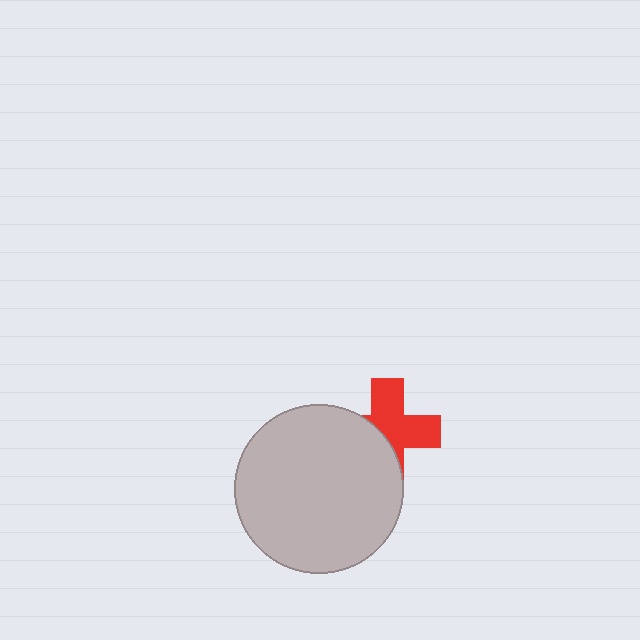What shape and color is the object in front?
The object in front is a light gray circle.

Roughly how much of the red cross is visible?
About half of it is visible (roughly 56%).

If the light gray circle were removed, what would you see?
You would see the complete red cross.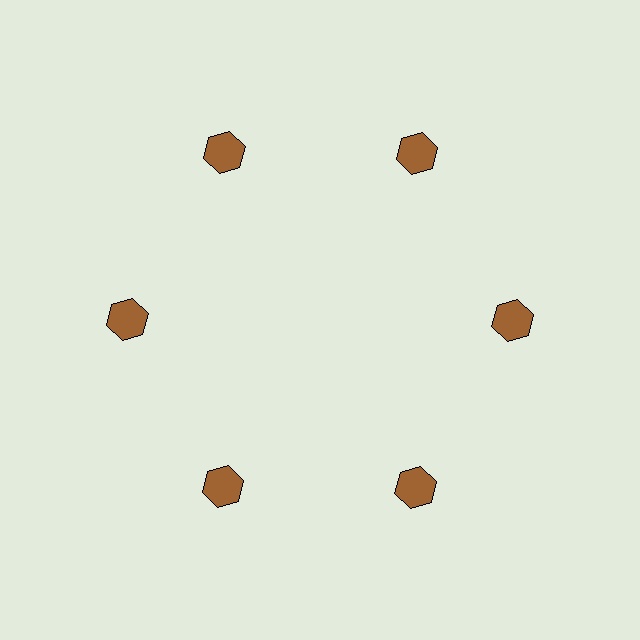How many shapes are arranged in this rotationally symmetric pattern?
There are 6 shapes, arranged in 6 groups of 1.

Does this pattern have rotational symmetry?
Yes, this pattern has 6-fold rotational symmetry. It looks the same after rotating 60 degrees around the center.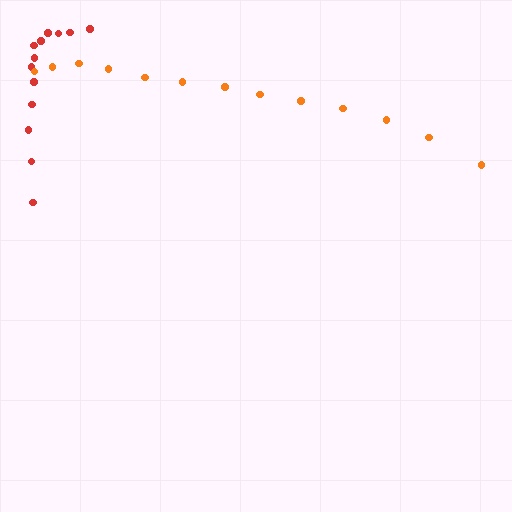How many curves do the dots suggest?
There are 2 distinct paths.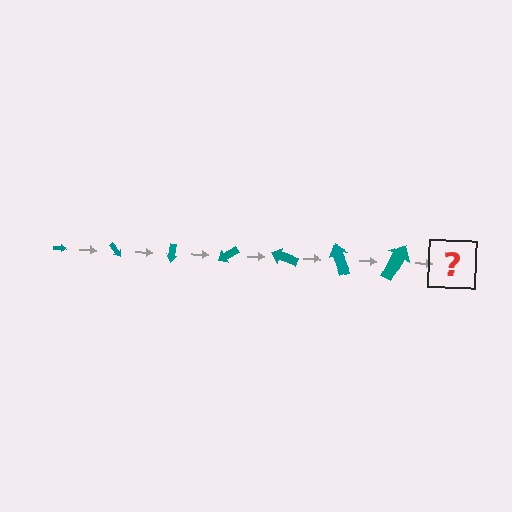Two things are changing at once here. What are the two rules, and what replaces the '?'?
The two rules are that the arrow grows larger each step and it rotates 50 degrees each step. The '?' should be an arrow, larger than the previous one and rotated 350 degrees from the start.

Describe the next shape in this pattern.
It should be an arrow, larger than the previous one and rotated 350 degrees from the start.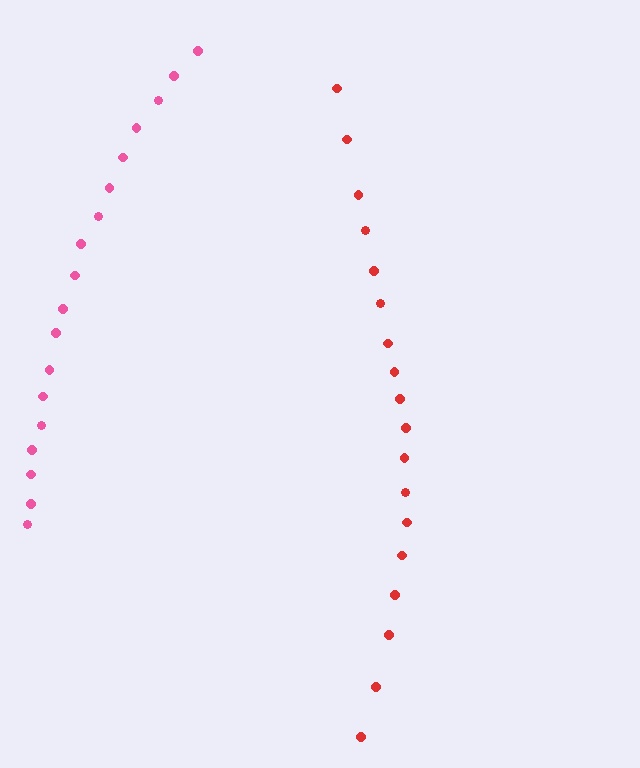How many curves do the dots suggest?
There are 2 distinct paths.